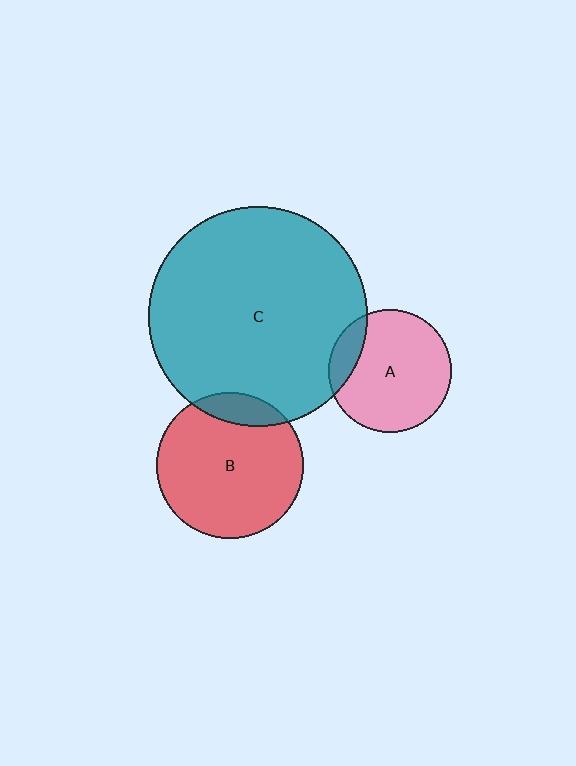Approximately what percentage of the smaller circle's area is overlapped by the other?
Approximately 10%.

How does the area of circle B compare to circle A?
Approximately 1.4 times.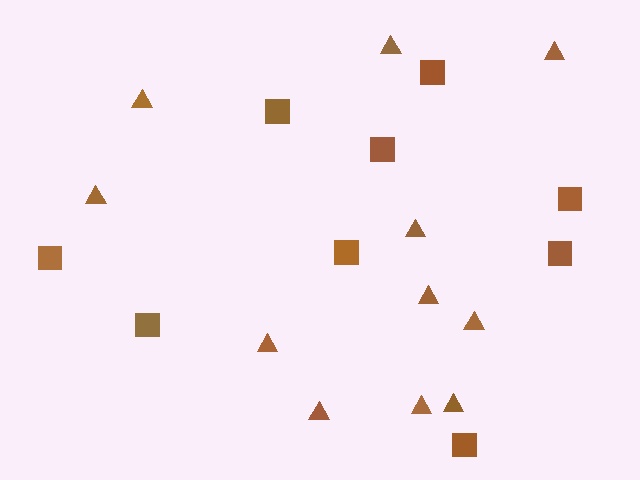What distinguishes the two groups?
There are 2 groups: one group of squares (9) and one group of triangles (11).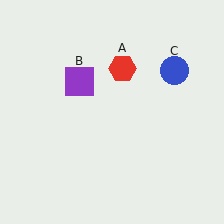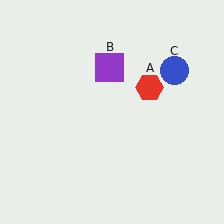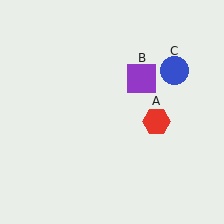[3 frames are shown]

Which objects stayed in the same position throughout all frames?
Blue circle (object C) remained stationary.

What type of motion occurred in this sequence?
The red hexagon (object A), purple square (object B) rotated clockwise around the center of the scene.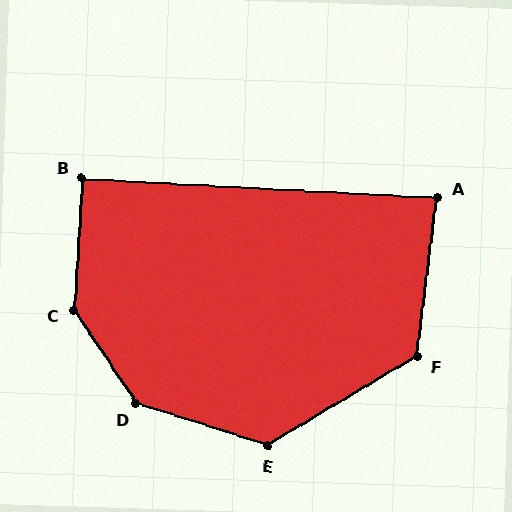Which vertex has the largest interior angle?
C, at approximately 142 degrees.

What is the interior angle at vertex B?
Approximately 91 degrees (approximately right).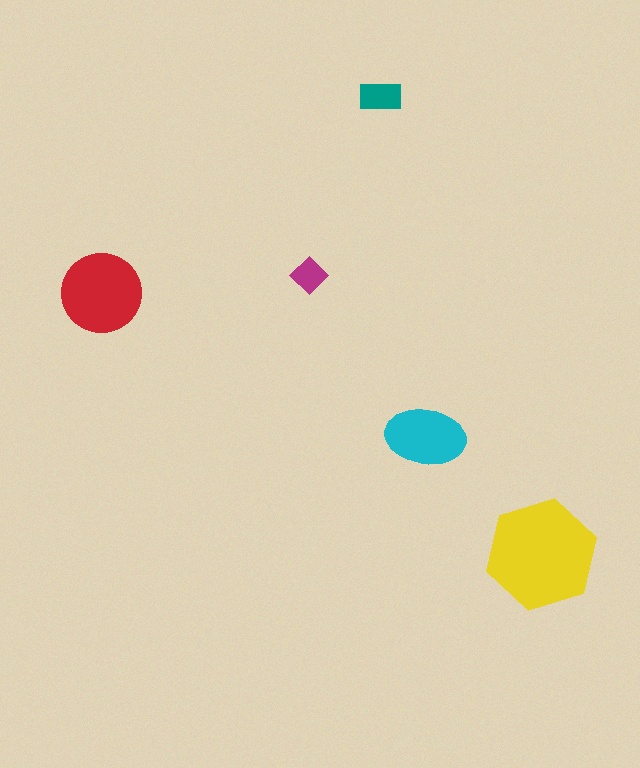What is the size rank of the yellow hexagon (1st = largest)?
1st.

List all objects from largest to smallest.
The yellow hexagon, the red circle, the cyan ellipse, the teal rectangle, the magenta diamond.